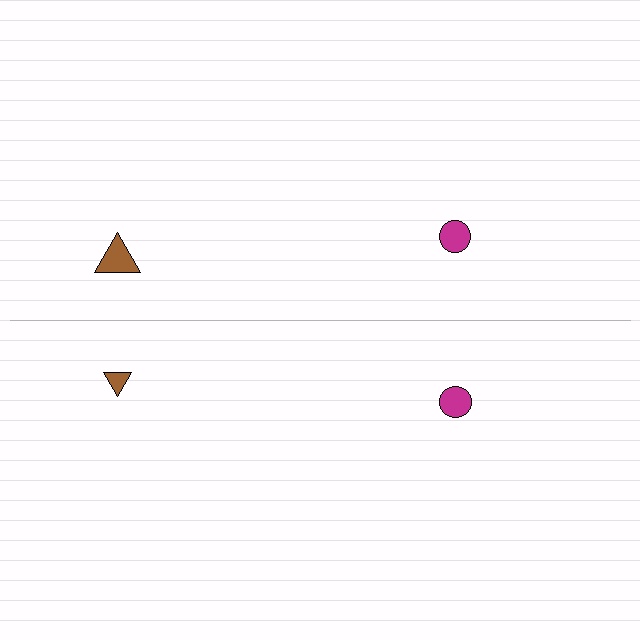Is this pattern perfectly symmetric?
No, the pattern is not perfectly symmetric. The brown triangle on the bottom side has a different size than its mirror counterpart.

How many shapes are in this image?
There are 4 shapes in this image.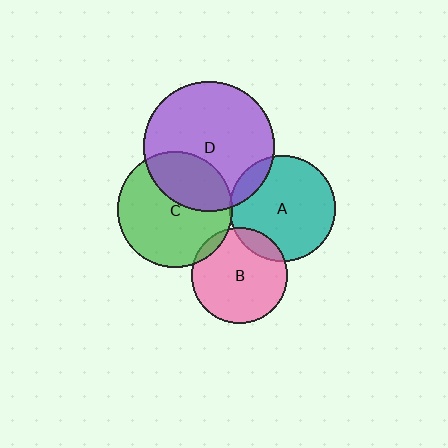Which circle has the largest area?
Circle D (purple).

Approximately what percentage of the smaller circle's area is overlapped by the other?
Approximately 10%.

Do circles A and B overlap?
Yes.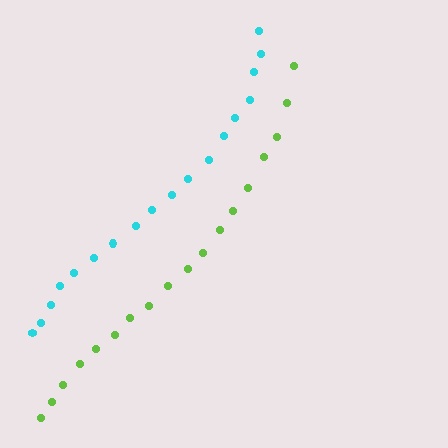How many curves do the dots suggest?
There are 2 distinct paths.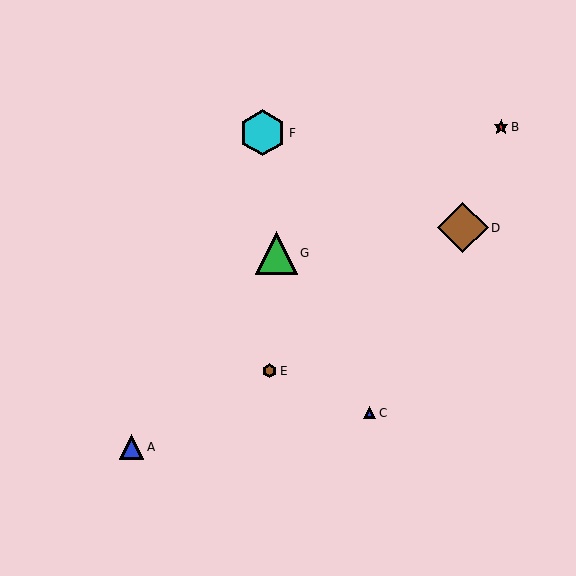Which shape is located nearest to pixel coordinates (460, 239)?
The brown diamond (labeled D) at (463, 228) is nearest to that location.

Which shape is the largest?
The brown diamond (labeled D) is the largest.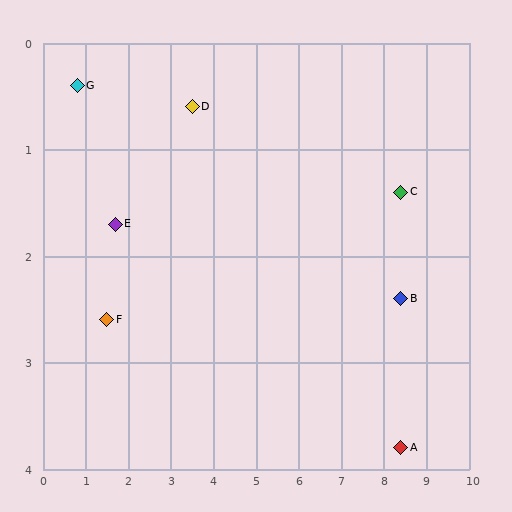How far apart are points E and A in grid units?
Points E and A are about 7.0 grid units apart.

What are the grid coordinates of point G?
Point G is at approximately (0.8, 0.4).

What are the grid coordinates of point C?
Point C is at approximately (8.4, 1.4).